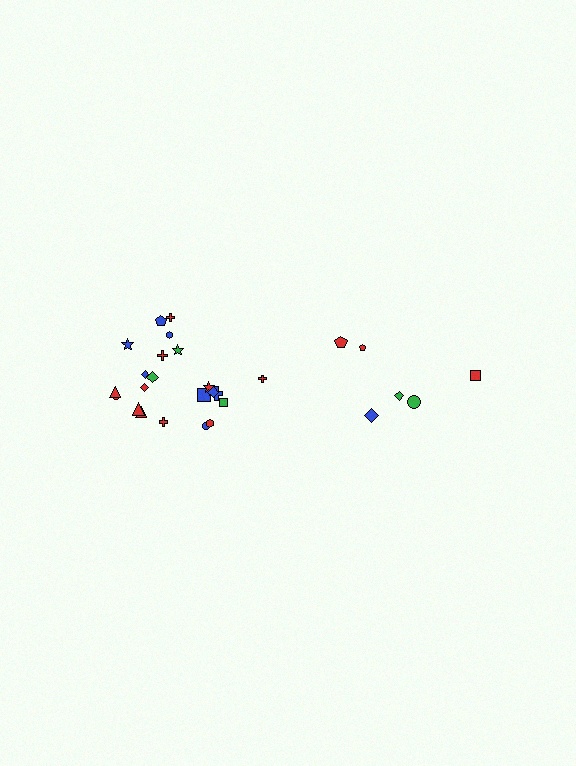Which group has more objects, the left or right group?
The left group.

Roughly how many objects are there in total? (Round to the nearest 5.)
Roughly 30 objects in total.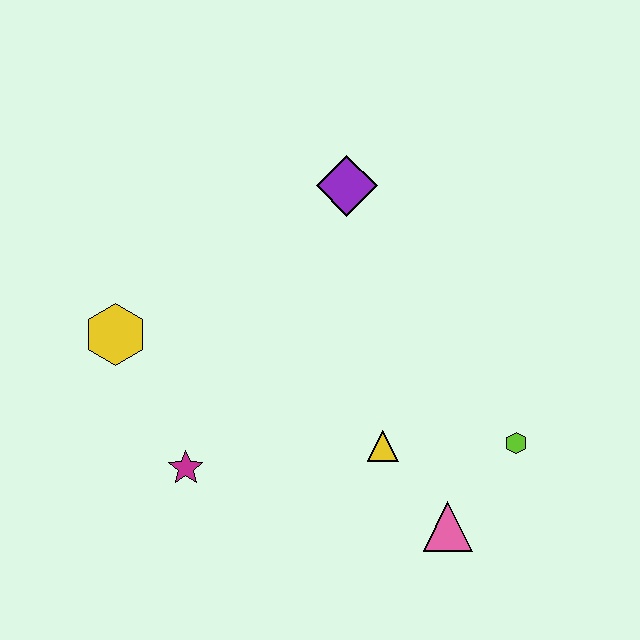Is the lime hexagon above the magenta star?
Yes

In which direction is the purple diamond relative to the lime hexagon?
The purple diamond is above the lime hexagon.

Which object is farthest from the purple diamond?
The pink triangle is farthest from the purple diamond.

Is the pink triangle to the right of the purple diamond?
Yes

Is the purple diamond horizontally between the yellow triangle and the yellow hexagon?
Yes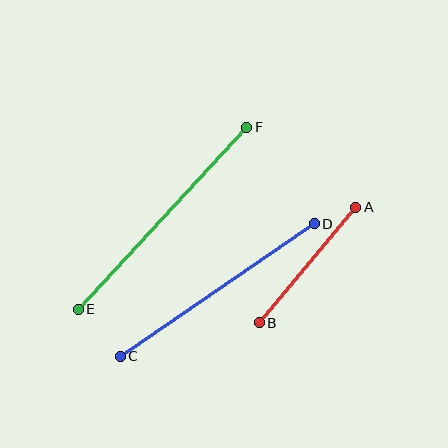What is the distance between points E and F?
The distance is approximately 248 pixels.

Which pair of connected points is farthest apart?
Points E and F are farthest apart.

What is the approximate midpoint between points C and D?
The midpoint is at approximately (217, 290) pixels.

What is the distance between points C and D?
The distance is approximately 235 pixels.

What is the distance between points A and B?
The distance is approximately 151 pixels.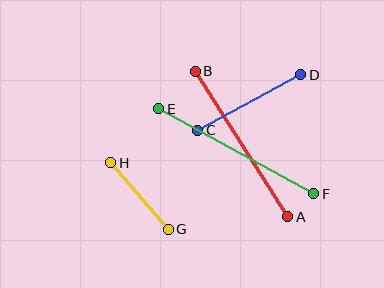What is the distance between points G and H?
The distance is approximately 88 pixels.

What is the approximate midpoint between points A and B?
The midpoint is at approximately (242, 144) pixels.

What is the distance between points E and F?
The distance is approximately 177 pixels.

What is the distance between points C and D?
The distance is approximately 117 pixels.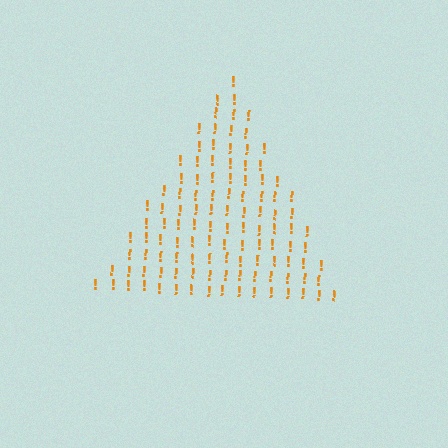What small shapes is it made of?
It is made of small exclamation marks.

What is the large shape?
The large shape is a triangle.